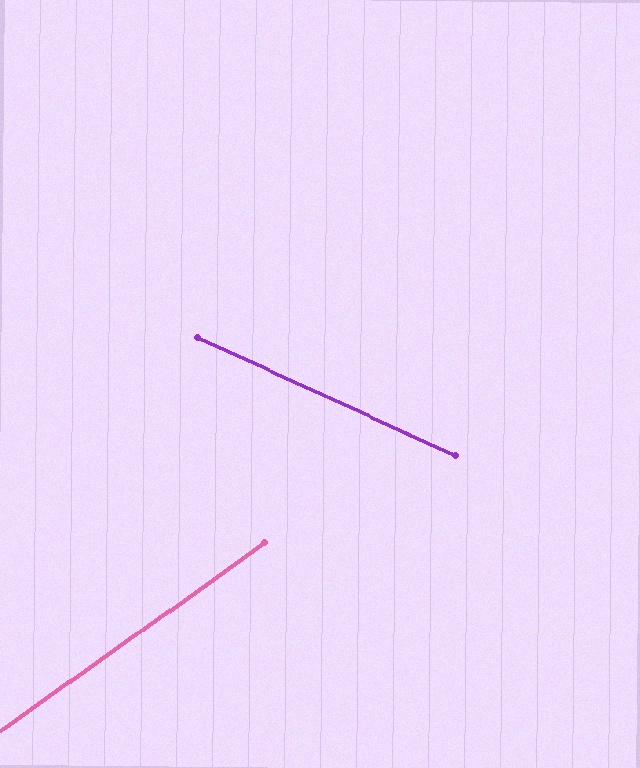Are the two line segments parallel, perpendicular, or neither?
Neither parallel nor perpendicular — they differ by about 60°.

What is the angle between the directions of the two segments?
Approximately 60 degrees.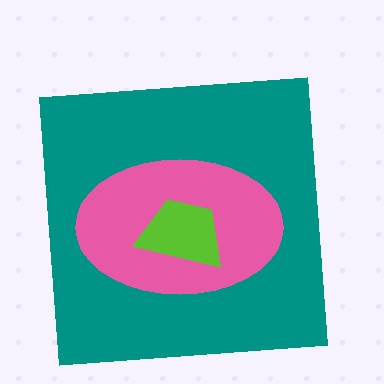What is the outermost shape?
The teal square.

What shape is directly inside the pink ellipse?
The lime trapezoid.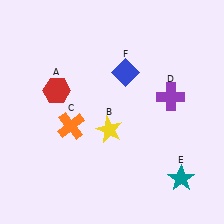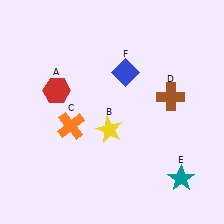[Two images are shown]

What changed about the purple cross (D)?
In Image 1, D is purple. In Image 2, it changed to brown.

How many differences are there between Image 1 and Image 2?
There is 1 difference between the two images.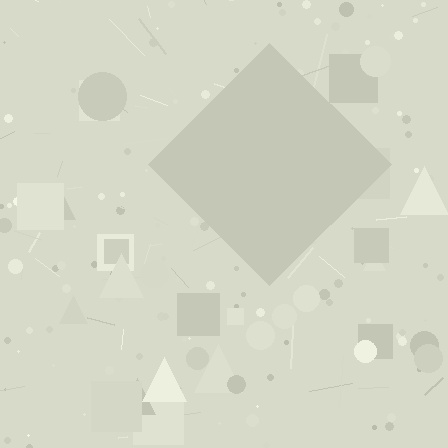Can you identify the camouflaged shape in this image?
The camouflaged shape is a diamond.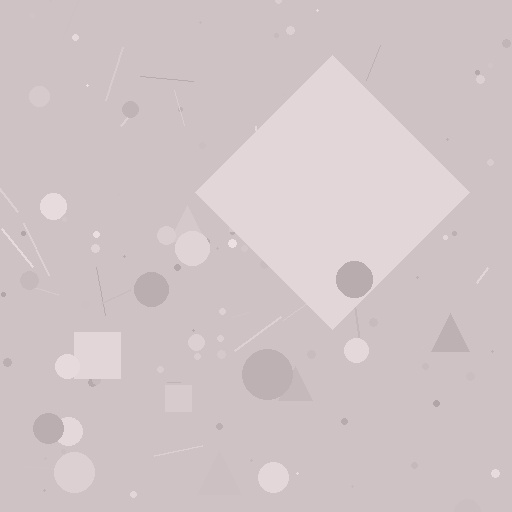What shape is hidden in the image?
A diamond is hidden in the image.